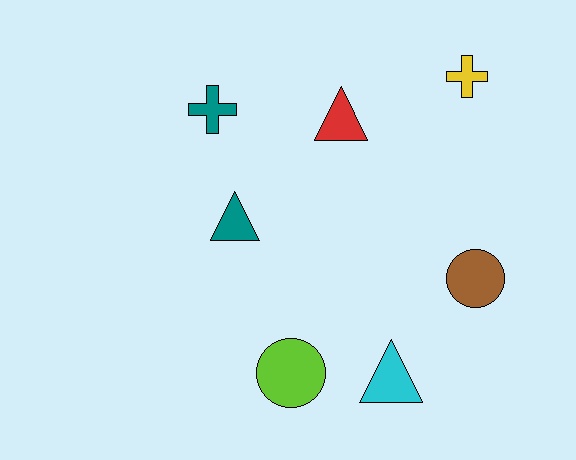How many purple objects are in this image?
There are no purple objects.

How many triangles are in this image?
There are 3 triangles.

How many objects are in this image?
There are 7 objects.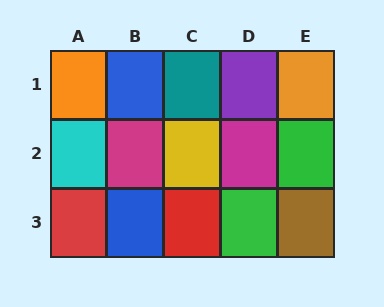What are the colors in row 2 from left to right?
Cyan, magenta, yellow, magenta, green.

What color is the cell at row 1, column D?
Purple.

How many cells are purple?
1 cell is purple.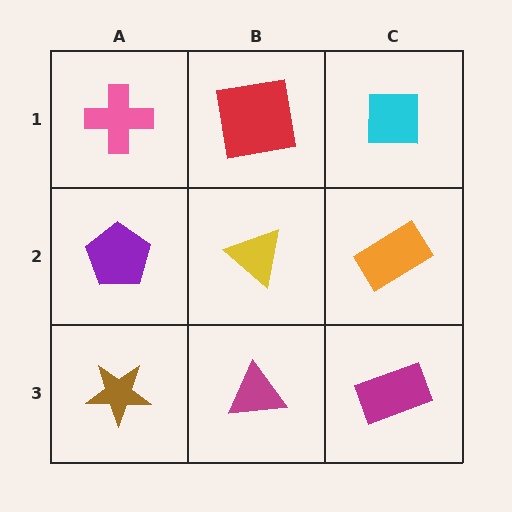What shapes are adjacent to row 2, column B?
A red square (row 1, column B), a magenta triangle (row 3, column B), a purple pentagon (row 2, column A), an orange rectangle (row 2, column C).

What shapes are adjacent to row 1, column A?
A purple pentagon (row 2, column A), a red square (row 1, column B).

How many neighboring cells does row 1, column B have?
3.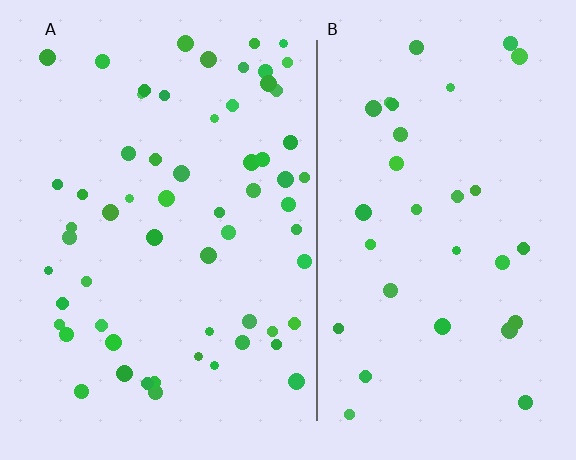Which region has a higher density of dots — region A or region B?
A (the left).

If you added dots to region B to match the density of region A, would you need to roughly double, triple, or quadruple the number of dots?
Approximately double.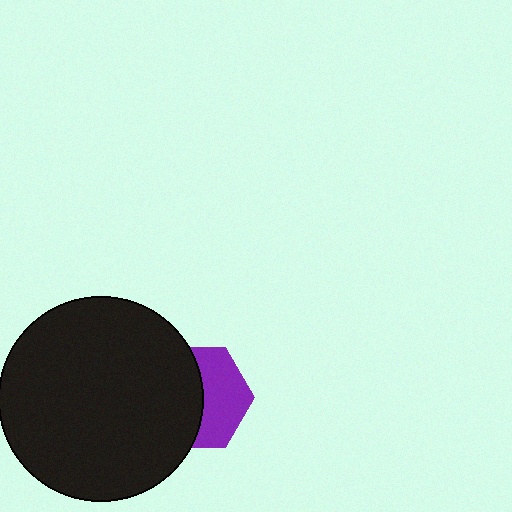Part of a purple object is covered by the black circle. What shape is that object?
It is a hexagon.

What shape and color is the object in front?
The object in front is a black circle.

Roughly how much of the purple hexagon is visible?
About half of it is visible (roughly 46%).